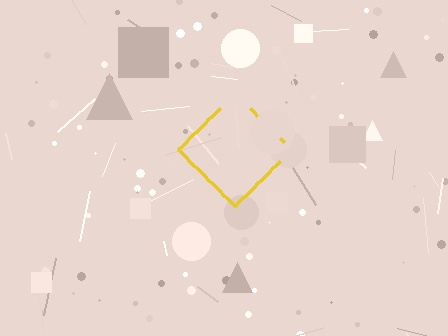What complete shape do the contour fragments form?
The contour fragments form a diamond.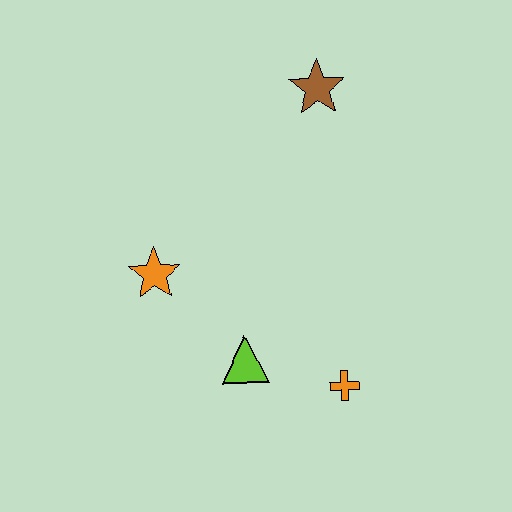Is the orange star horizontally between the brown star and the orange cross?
No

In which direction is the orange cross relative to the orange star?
The orange cross is to the right of the orange star.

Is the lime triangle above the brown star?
No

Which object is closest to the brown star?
The orange star is closest to the brown star.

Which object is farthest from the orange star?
The brown star is farthest from the orange star.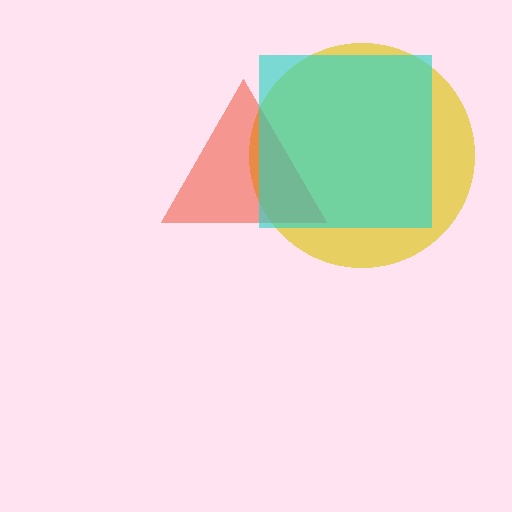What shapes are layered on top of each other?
The layered shapes are: a yellow circle, a red triangle, a cyan square.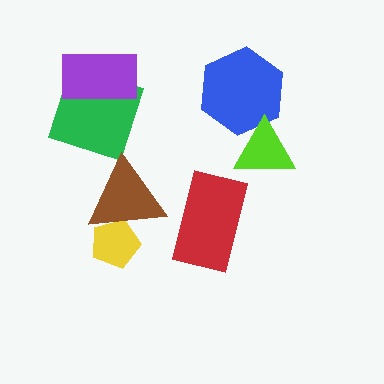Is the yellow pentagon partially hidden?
Yes, it is partially covered by another shape.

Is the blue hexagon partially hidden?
Yes, it is partially covered by another shape.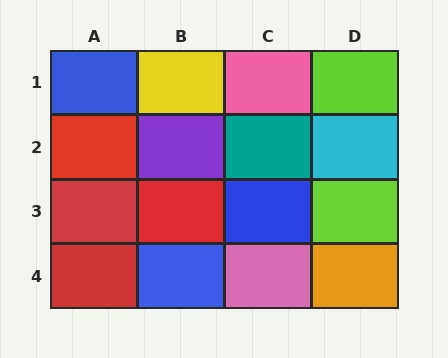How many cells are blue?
3 cells are blue.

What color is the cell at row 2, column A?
Red.